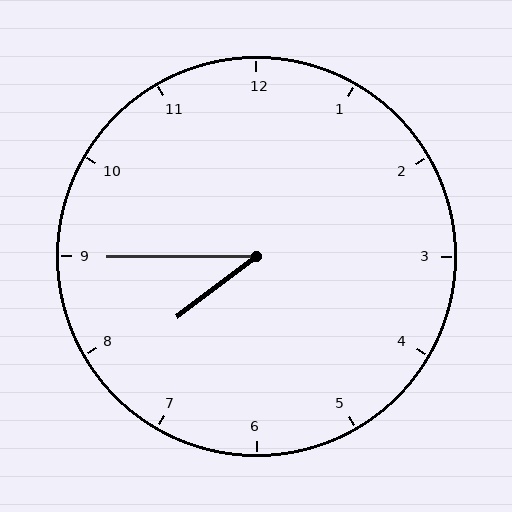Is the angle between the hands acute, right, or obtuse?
It is acute.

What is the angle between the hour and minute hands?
Approximately 38 degrees.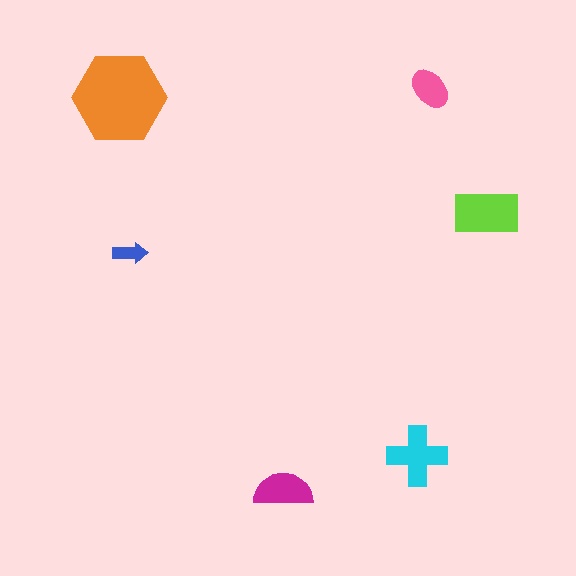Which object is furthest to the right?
The lime rectangle is rightmost.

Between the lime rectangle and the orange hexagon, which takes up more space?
The orange hexagon.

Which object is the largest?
The orange hexagon.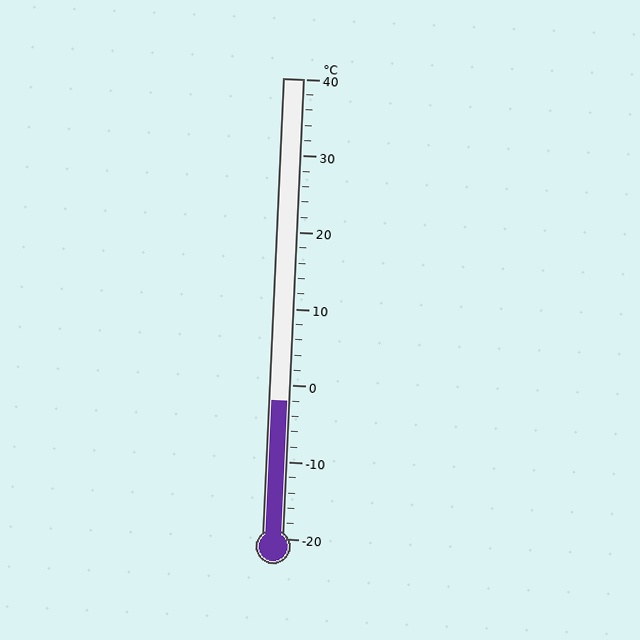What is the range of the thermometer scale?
The thermometer scale ranges from -20°C to 40°C.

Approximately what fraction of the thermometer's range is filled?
The thermometer is filled to approximately 30% of its range.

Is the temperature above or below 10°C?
The temperature is below 10°C.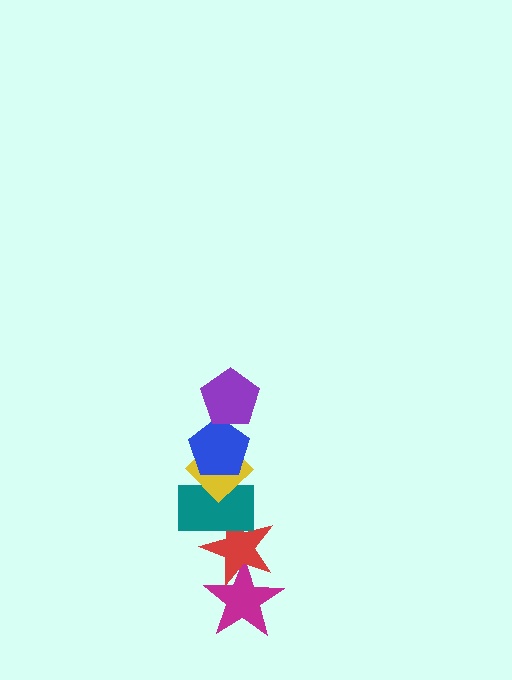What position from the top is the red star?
The red star is 5th from the top.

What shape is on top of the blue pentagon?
The purple pentagon is on top of the blue pentagon.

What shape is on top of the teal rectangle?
The yellow diamond is on top of the teal rectangle.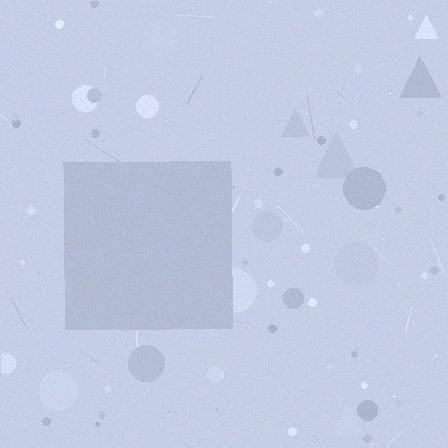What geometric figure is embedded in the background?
A square is embedded in the background.